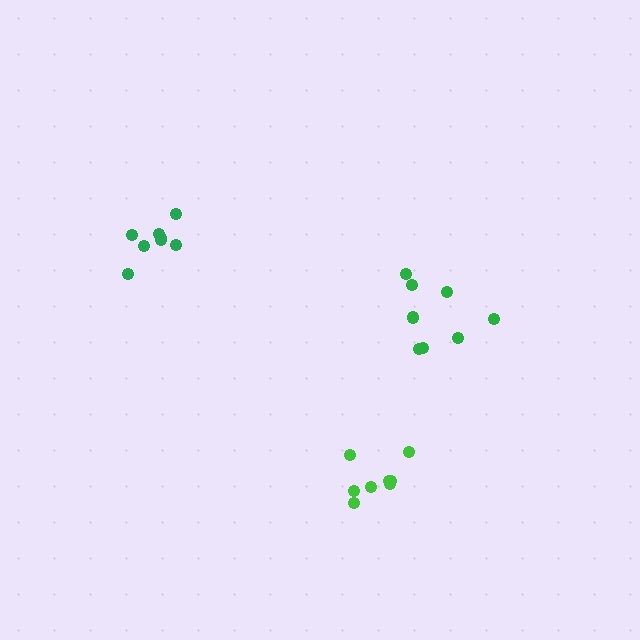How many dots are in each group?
Group 1: 8 dots, Group 2: 8 dots, Group 3: 8 dots (24 total).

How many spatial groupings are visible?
There are 3 spatial groupings.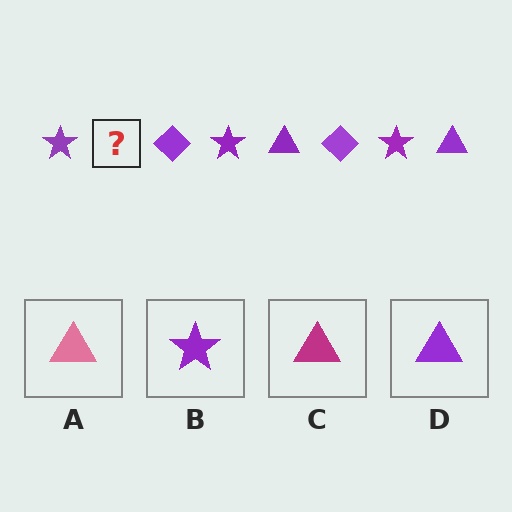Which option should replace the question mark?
Option D.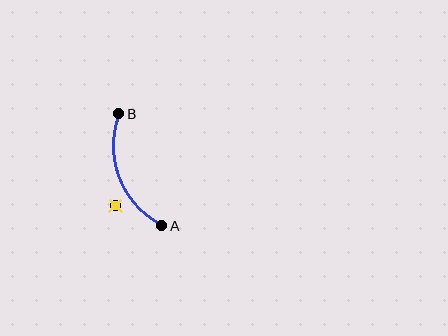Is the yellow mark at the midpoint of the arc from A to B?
No — the yellow mark does not lie on the arc at all. It sits slightly outside the curve.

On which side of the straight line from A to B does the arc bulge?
The arc bulges to the left of the straight line connecting A and B.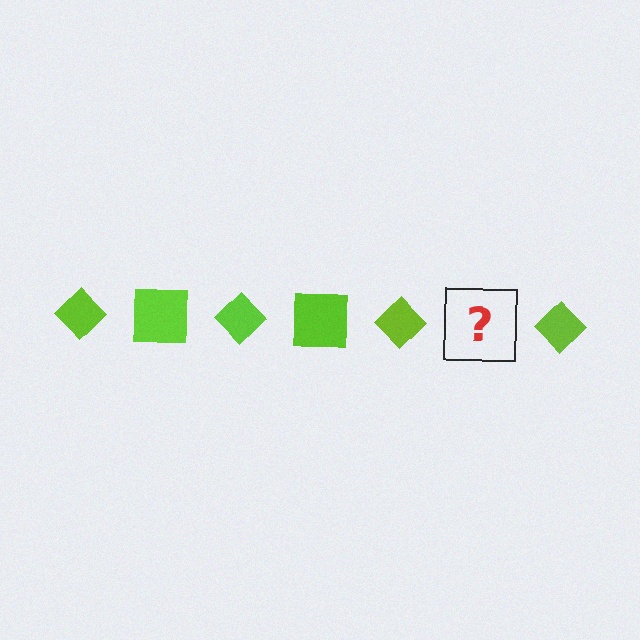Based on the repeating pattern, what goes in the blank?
The blank should be a lime square.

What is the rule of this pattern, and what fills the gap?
The rule is that the pattern cycles through diamond, square shapes in lime. The gap should be filled with a lime square.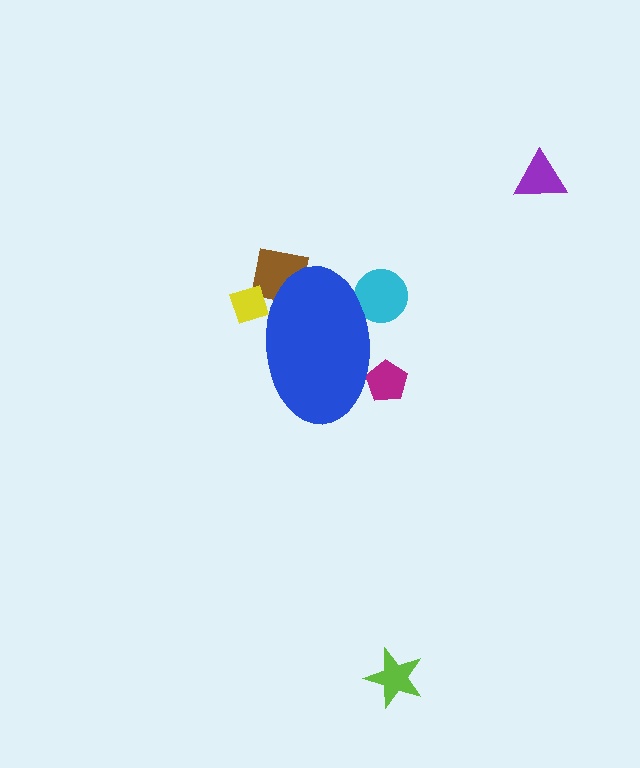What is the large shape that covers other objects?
A blue ellipse.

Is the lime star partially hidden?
No, the lime star is fully visible.